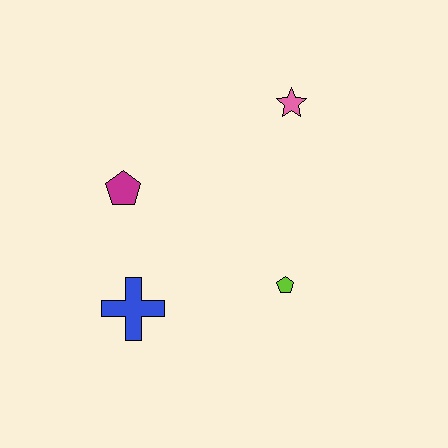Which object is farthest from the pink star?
The blue cross is farthest from the pink star.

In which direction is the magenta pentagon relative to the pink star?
The magenta pentagon is to the left of the pink star.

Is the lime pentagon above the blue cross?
Yes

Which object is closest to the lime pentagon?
The blue cross is closest to the lime pentagon.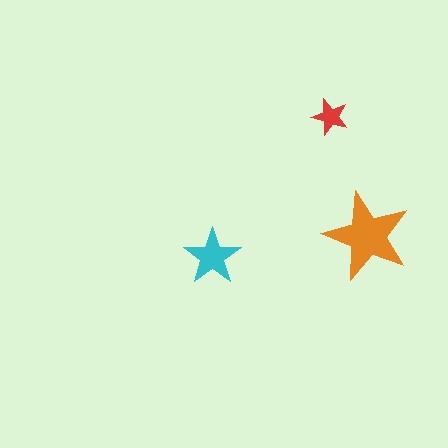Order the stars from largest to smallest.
the orange one, the cyan one, the red one.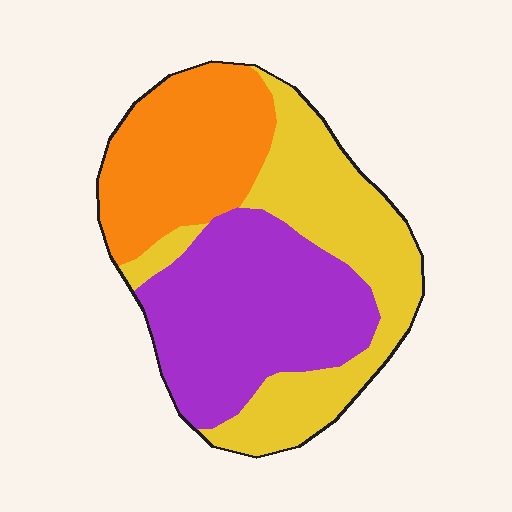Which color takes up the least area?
Orange, at roughly 25%.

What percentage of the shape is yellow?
Yellow takes up about one third (1/3) of the shape.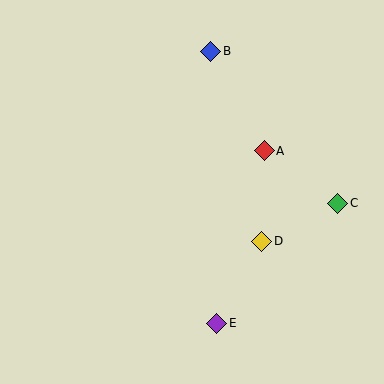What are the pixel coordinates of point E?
Point E is at (217, 323).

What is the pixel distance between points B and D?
The distance between B and D is 197 pixels.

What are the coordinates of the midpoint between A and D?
The midpoint between A and D is at (263, 196).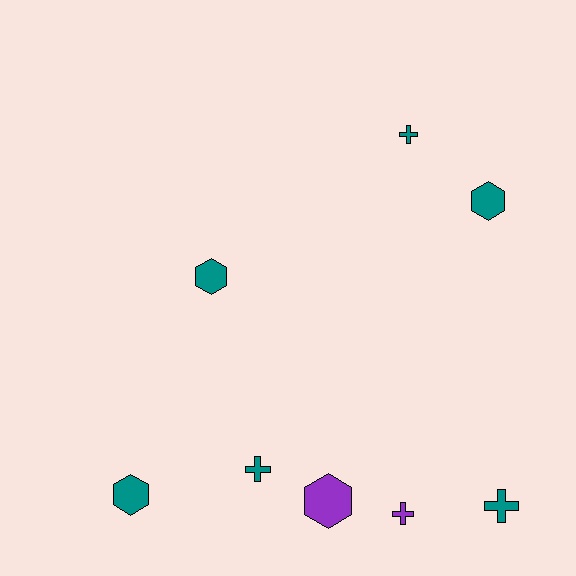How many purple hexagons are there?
There is 1 purple hexagon.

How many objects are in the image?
There are 8 objects.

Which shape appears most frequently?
Cross, with 4 objects.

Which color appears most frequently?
Teal, with 6 objects.